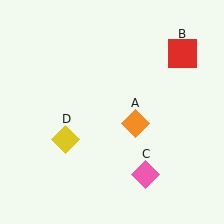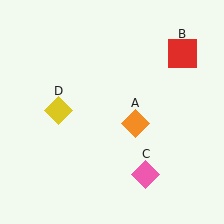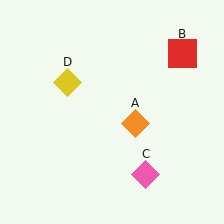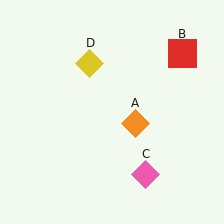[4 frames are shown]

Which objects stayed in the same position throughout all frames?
Orange diamond (object A) and red square (object B) and pink diamond (object C) remained stationary.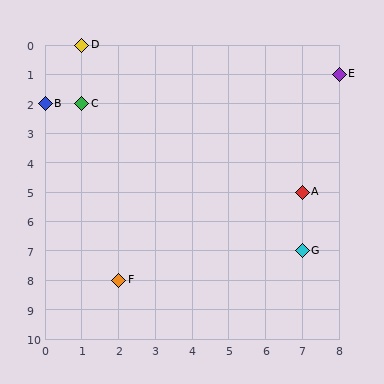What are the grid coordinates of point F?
Point F is at grid coordinates (2, 8).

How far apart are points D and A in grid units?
Points D and A are 6 columns and 5 rows apart (about 7.8 grid units diagonally).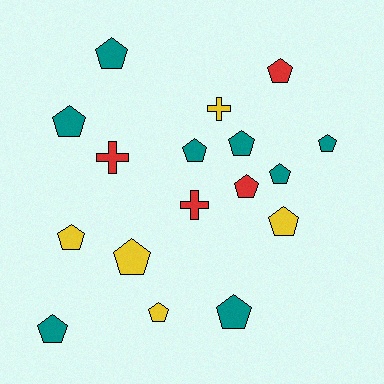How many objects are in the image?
There are 17 objects.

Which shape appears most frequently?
Pentagon, with 14 objects.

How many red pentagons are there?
There are 2 red pentagons.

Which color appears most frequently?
Teal, with 8 objects.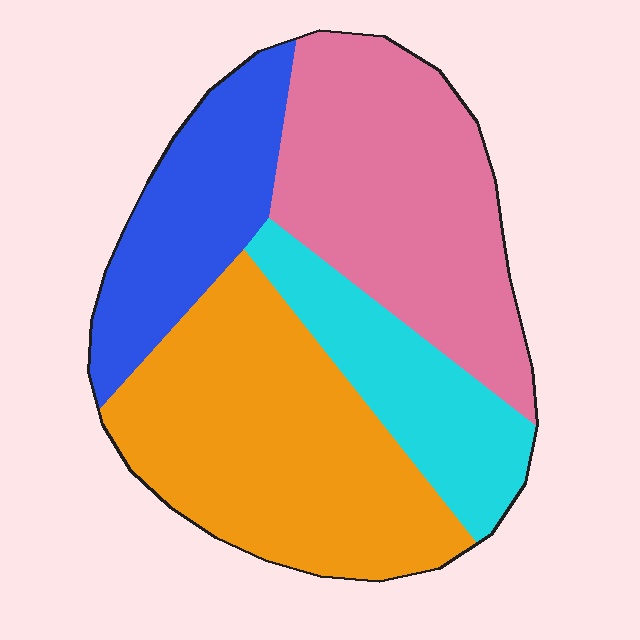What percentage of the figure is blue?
Blue takes up less than a quarter of the figure.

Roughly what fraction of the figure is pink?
Pink takes up about one third (1/3) of the figure.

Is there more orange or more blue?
Orange.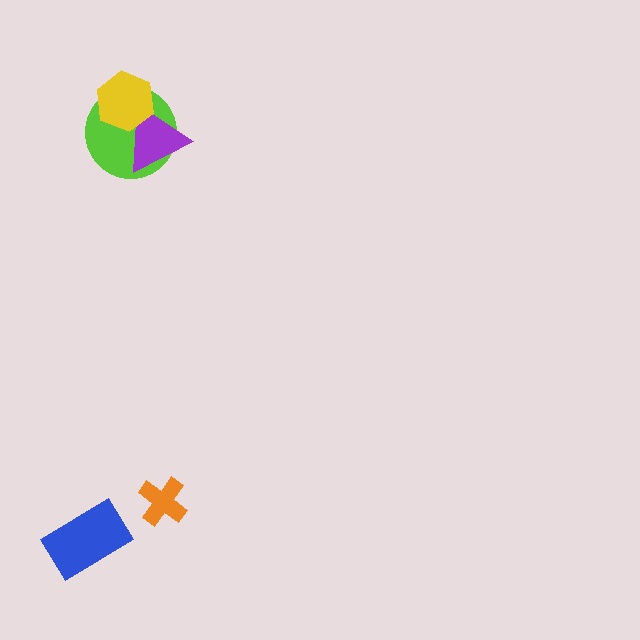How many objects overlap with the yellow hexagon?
2 objects overlap with the yellow hexagon.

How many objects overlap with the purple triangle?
2 objects overlap with the purple triangle.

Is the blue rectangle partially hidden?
No, no other shape covers it.